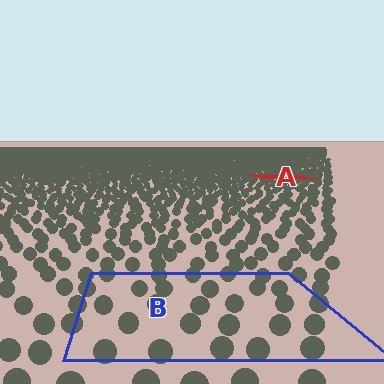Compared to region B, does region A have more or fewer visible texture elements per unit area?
Region A has more texture elements per unit area — they are packed more densely because it is farther away.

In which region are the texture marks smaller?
The texture marks are smaller in region A, because it is farther away.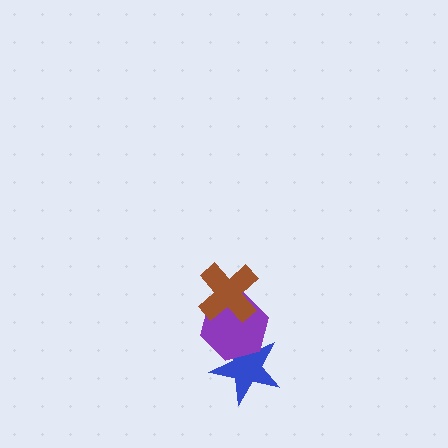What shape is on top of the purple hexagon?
The brown cross is on top of the purple hexagon.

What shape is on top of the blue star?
The purple hexagon is on top of the blue star.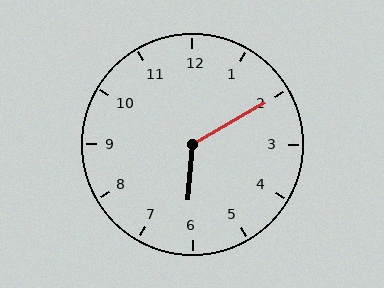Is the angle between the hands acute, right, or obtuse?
It is obtuse.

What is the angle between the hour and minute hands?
Approximately 125 degrees.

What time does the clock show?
6:10.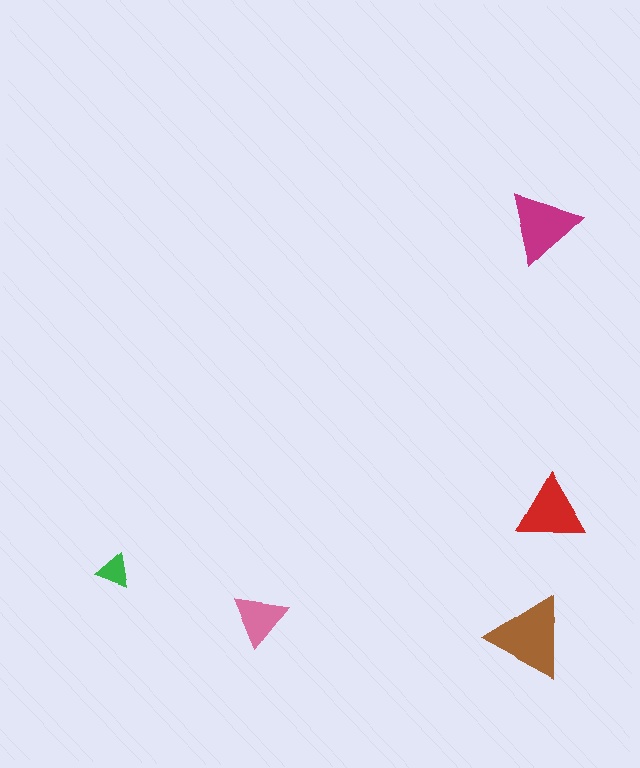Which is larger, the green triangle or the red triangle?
The red one.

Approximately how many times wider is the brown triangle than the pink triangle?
About 1.5 times wider.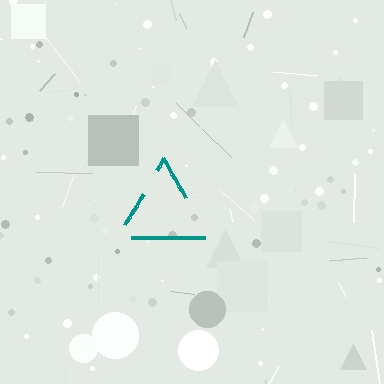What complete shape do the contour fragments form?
The contour fragments form a triangle.